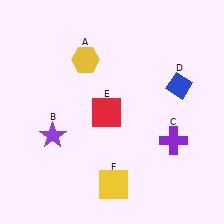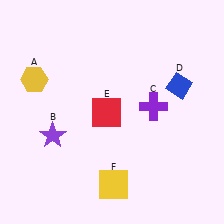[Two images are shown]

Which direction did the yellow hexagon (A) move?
The yellow hexagon (A) moved left.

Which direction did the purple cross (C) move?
The purple cross (C) moved up.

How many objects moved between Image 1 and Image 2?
2 objects moved between the two images.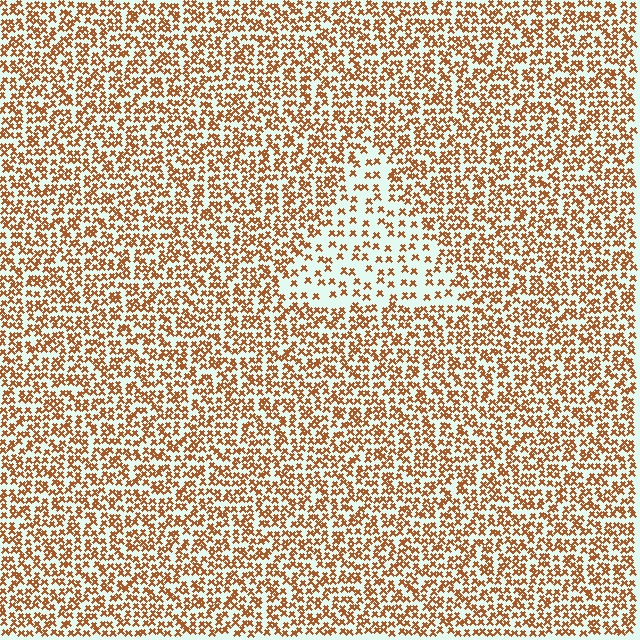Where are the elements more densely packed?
The elements are more densely packed outside the triangle boundary.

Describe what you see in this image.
The image contains small brown elements arranged at two different densities. A triangle-shaped region is visible where the elements are less densely packed than the surrounding area.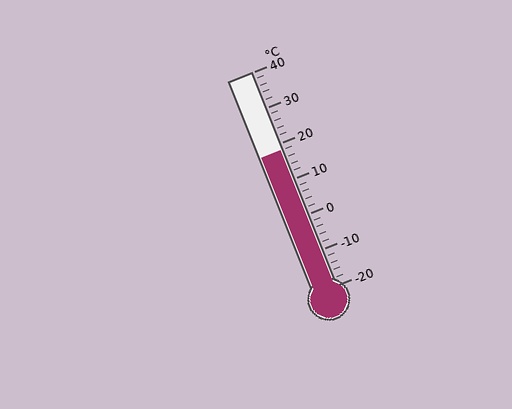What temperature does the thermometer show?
The thermometer shows approximately 18°C.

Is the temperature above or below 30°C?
The temperature is below 30°C.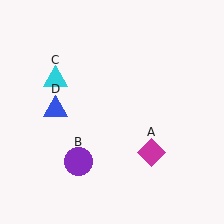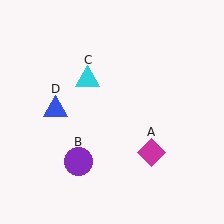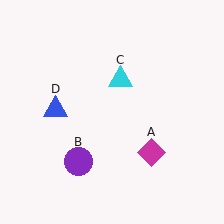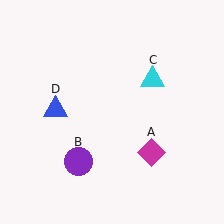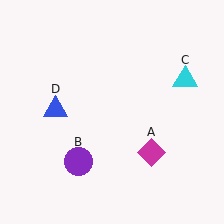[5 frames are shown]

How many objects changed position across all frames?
1 object changed position: cyan triangle (object C).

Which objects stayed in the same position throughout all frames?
Magenta diamond (object A) and purple circle (object B) and blue triangle (object D) remained stationary.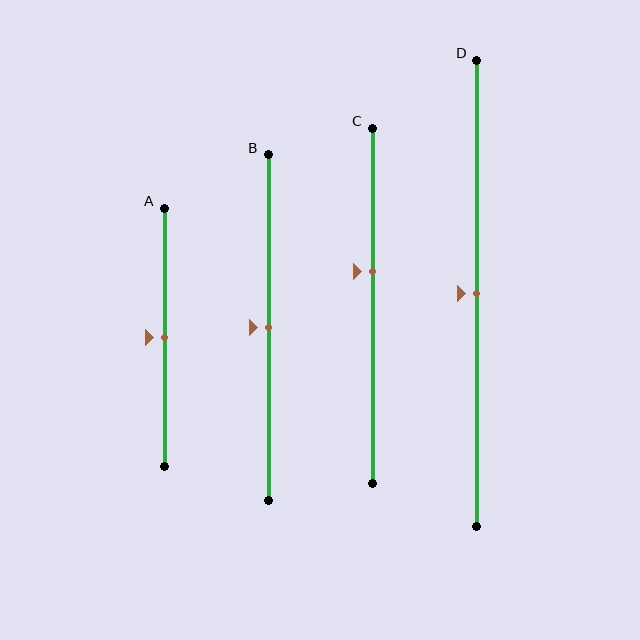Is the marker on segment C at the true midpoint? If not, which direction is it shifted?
No, the marker on segment C is shifted upward by about 10% of the segment length.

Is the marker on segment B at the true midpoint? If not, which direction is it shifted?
Yes, the marker on segment B is at the true midpoint.